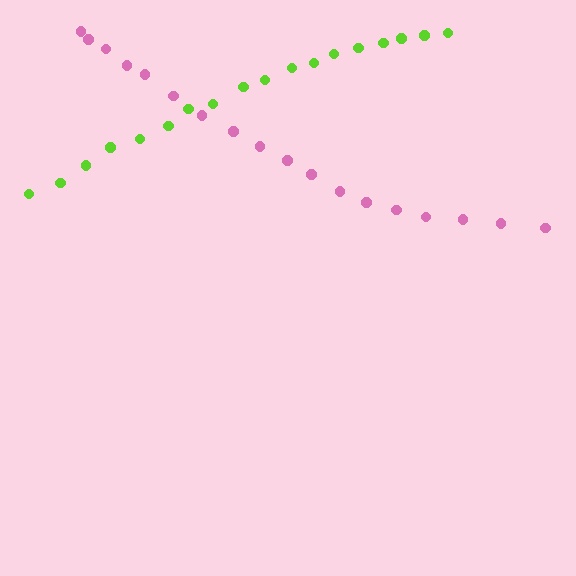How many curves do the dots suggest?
There are 2 distinct paths.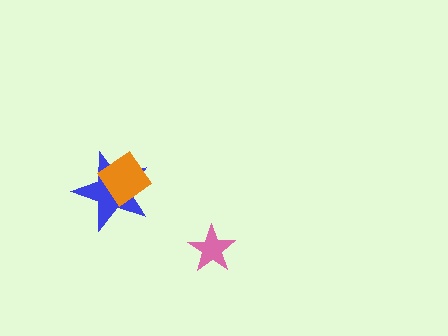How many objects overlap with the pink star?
0 objects overlap with the pink star.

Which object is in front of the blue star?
The orange diamond is in front of the blue star.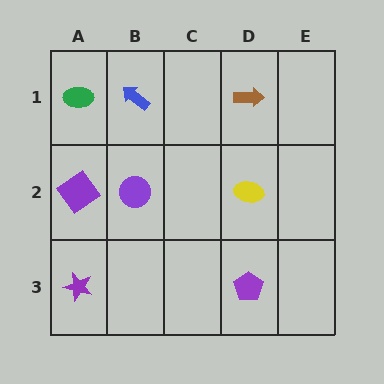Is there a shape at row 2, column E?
No, that cell is empty.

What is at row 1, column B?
A blue arrow.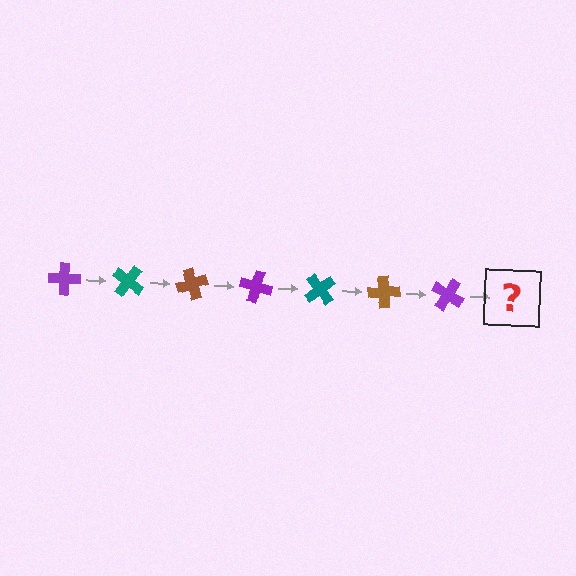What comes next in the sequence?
The next element should be a teal cross, rotated 245 degrees from the start.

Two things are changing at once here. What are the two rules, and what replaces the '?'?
The two rules are that it rotates 35 degrees each step and the color cycles through purple, teal, and brown. The '?' should be a teal cross, rotated 245 degrees from the start.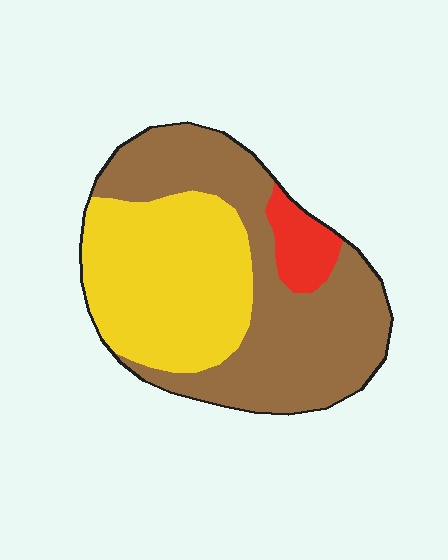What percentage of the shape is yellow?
Yellow takes up between a quarter and a half of the shape.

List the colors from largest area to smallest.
From largest to smallest: brown, yellow, red.